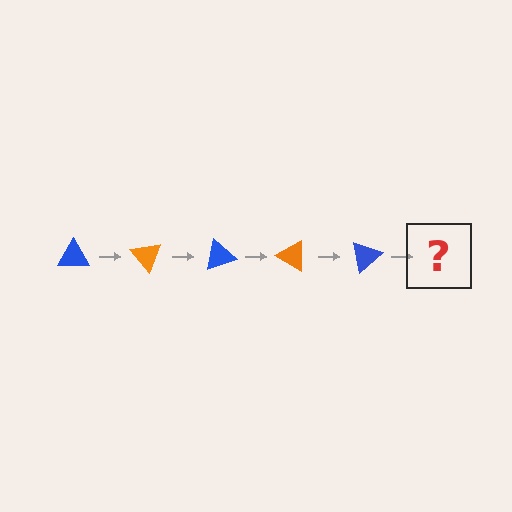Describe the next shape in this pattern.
It should be an orange triangle, rotated 250 degrees from the start.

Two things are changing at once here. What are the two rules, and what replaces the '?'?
The two rules are that it rotates 50 degrees each step and the color cycles through blue and orange. The '?' should be an orange triangle, rotated 250 degrees from the start.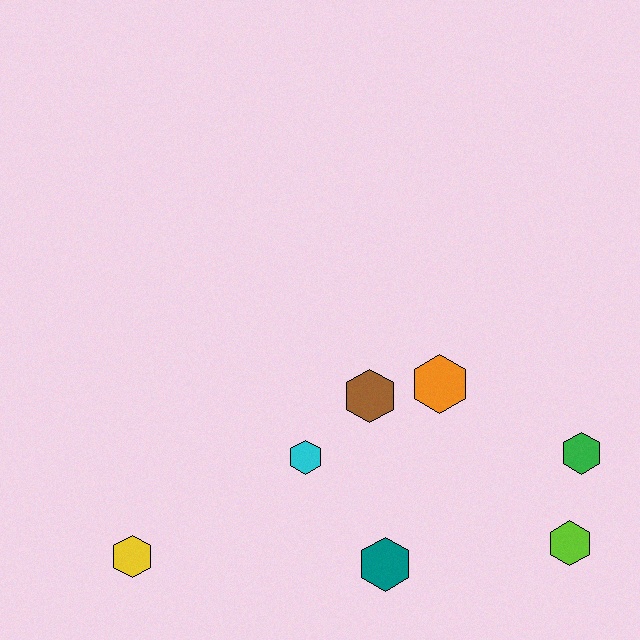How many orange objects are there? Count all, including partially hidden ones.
There is 1 orange object.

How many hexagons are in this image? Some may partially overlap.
There are 7 hexagons.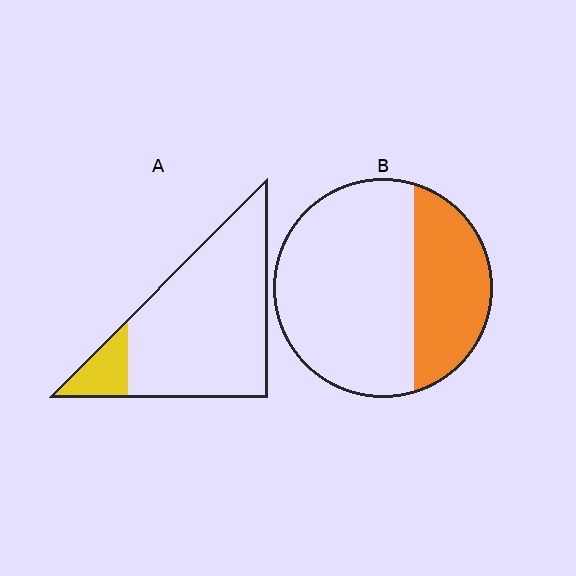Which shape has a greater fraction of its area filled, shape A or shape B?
Shape B.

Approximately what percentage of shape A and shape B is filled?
A is approximately 15% and B is approximately 30%.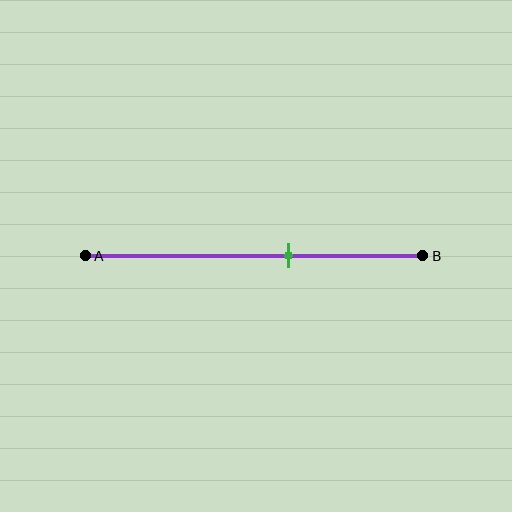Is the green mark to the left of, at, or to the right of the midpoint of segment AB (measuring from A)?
The green mark is to the right of the midpoint of segment AB.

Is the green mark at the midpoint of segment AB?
No, the mark is at about 60% from A, not at the 50% midpoint.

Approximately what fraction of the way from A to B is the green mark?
The green mark is approximately 60% of the way from A to B.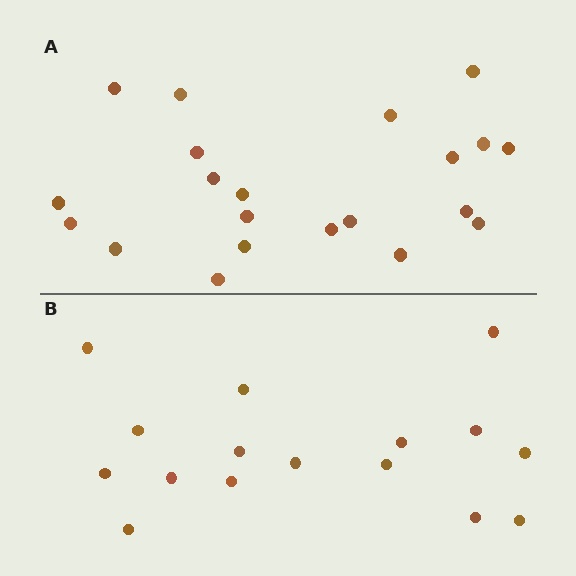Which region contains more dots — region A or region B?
Region A (the top region) has more dots.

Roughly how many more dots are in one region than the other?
Region A has about 5 more dots than region B.